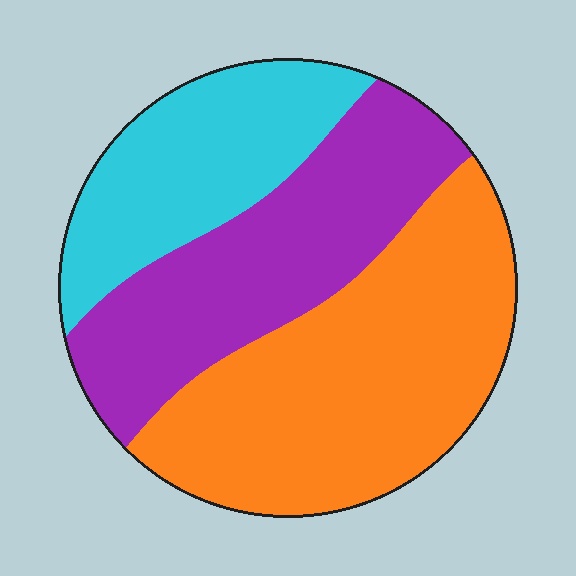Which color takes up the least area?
Cyan, at roughly 25%.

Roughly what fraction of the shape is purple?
Purple covers 32% of the shape.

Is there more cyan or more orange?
Orange.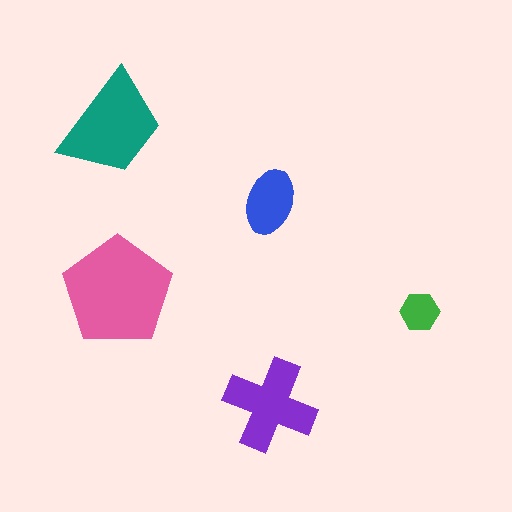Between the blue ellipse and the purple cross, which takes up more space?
The purple cross.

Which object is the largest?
The pink pentagon.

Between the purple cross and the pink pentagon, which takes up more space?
The pink pentagon.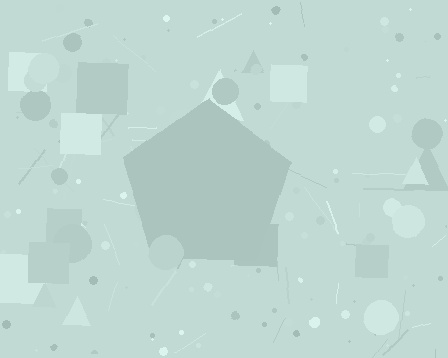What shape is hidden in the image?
A pentagon is hidden in the image.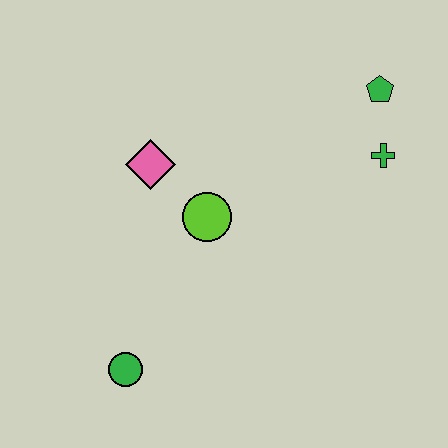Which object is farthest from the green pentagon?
The green circle is farthest from the green pentagon.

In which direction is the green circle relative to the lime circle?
The green circle is below the lime circle.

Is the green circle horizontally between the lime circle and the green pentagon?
No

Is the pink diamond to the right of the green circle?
Yes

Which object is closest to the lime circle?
The pink diamond is closest to the lime circle.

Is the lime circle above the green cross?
No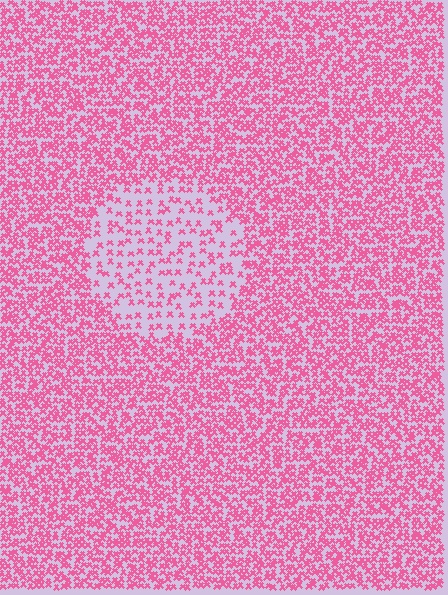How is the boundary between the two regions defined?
The boundary is defined by a change in element density (approximately 2.4x ratio). All elements are the same color, size, and shape.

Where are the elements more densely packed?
The elements are more densely packed outside the circle boundary.